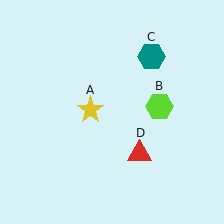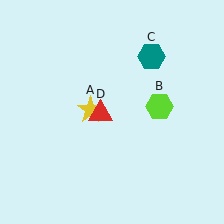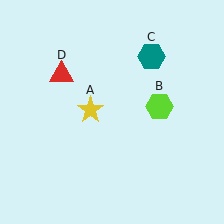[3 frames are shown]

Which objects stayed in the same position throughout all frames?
Yellow star (object A) and lime hexagon (object B) and teal hexagon (object C) remained stationary.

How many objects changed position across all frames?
1 object changed position: red triangle (object D).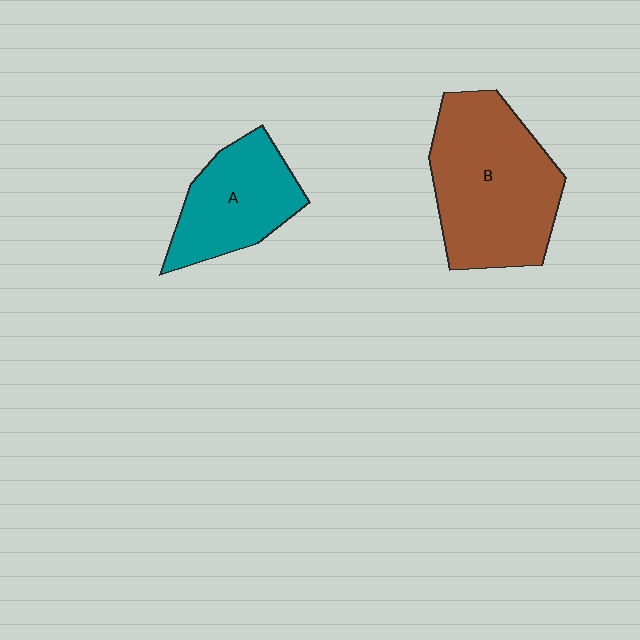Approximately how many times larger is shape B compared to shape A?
Approximately 1.6 times.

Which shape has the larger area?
Shape B (brown).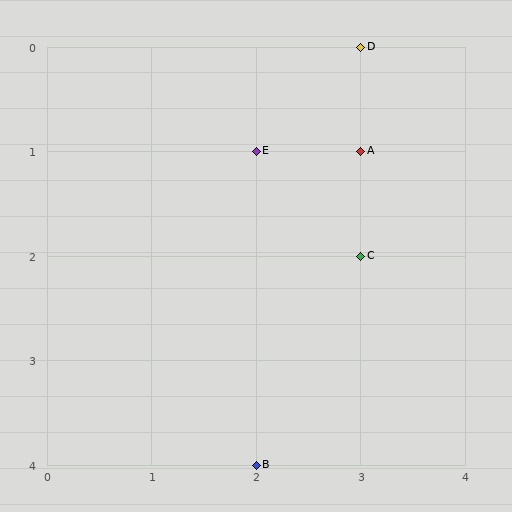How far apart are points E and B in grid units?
Points E and B are 3 rows apart.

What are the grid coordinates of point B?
Point B is at grid coordinates (2, 4).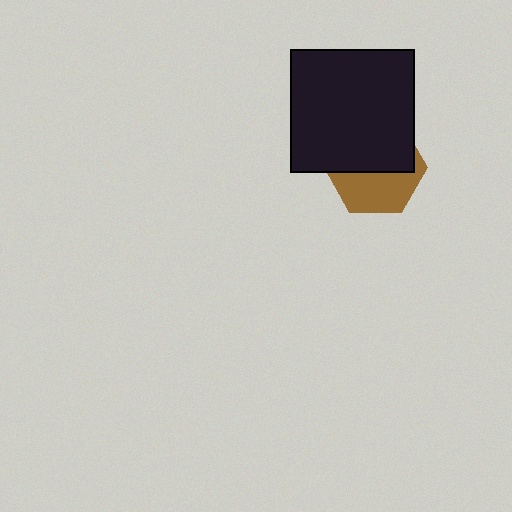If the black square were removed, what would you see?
You would see the complete brown hexagon.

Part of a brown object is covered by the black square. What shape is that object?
It is a hexagon.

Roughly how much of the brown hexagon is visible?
A small part of it is visible (roughly 44%).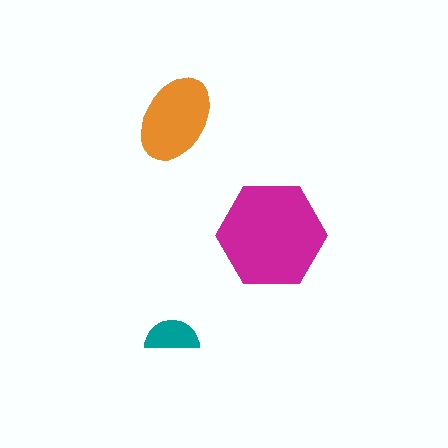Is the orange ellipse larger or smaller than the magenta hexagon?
Smaller.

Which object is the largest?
The magenta hexagon.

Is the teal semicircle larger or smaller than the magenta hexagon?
Smaller.